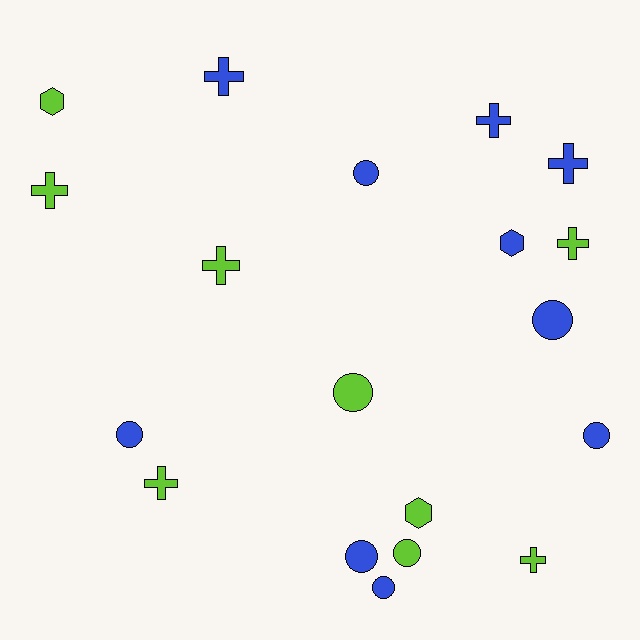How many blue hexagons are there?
There is 1 blue hexagon.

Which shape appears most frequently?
Cross, with 8 objects.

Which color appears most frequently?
Blue, with 10 objects.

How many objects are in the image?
There are 19 objects.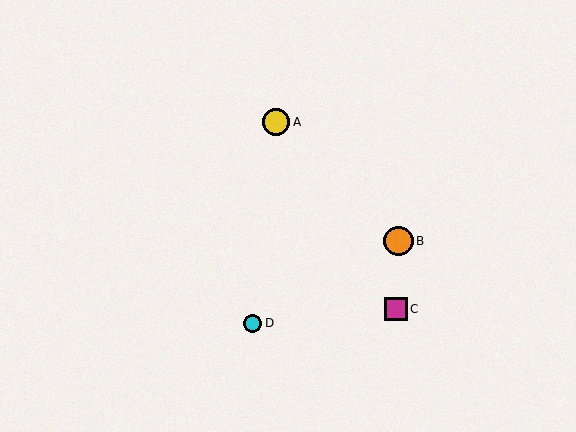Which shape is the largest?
The orange circle (labeled B) is the largest.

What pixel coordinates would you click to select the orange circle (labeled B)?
Click at (399, 241) to select the orange circle B.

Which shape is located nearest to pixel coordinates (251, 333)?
The cyan circle (labeled D) at (253, 323) is nearest to that location.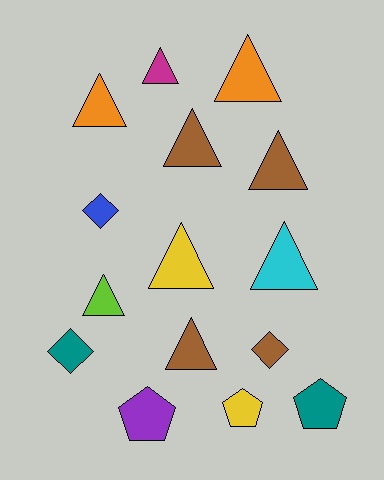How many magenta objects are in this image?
There is 1 magenta object.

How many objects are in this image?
There are 15 objects.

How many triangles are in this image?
There are 9 triangles.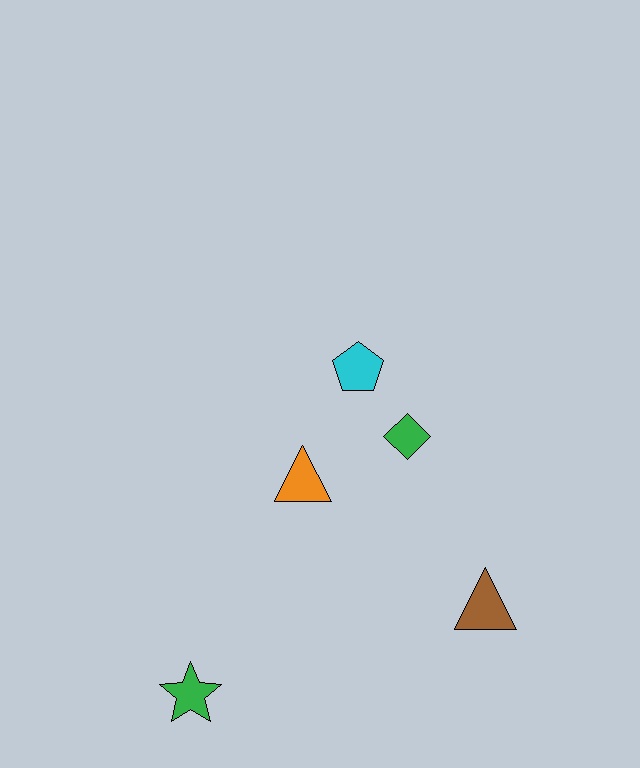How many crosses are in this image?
There are no crosses.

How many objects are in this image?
There are 5 objects.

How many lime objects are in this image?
There are no lime objects.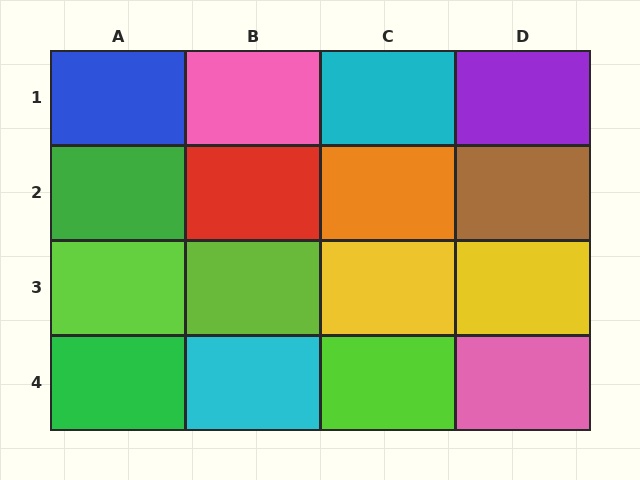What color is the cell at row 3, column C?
Yellow.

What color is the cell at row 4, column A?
Green.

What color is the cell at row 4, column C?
Lime.